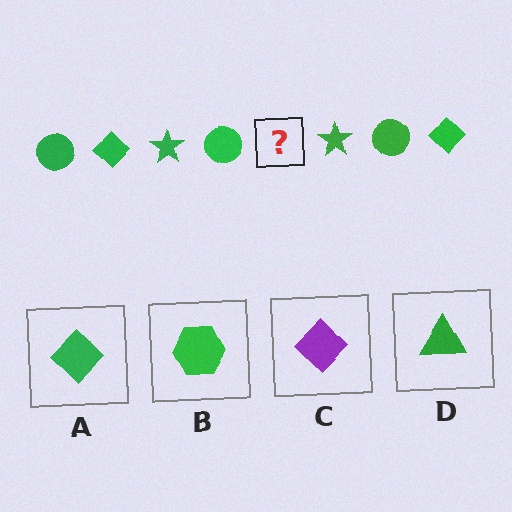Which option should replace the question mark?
Option A.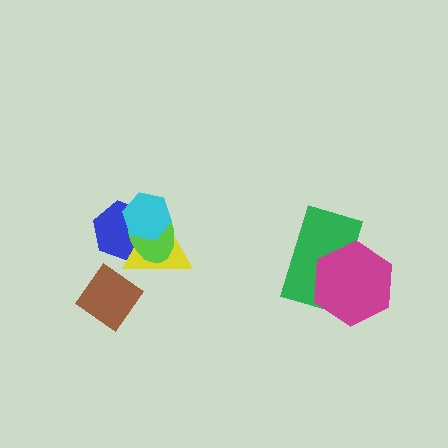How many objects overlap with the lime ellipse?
3 objects overlap with the lime ellipse.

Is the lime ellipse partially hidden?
Yes, it is partially covered by another shape.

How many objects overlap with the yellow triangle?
3 objects overlap with the yellow triangle.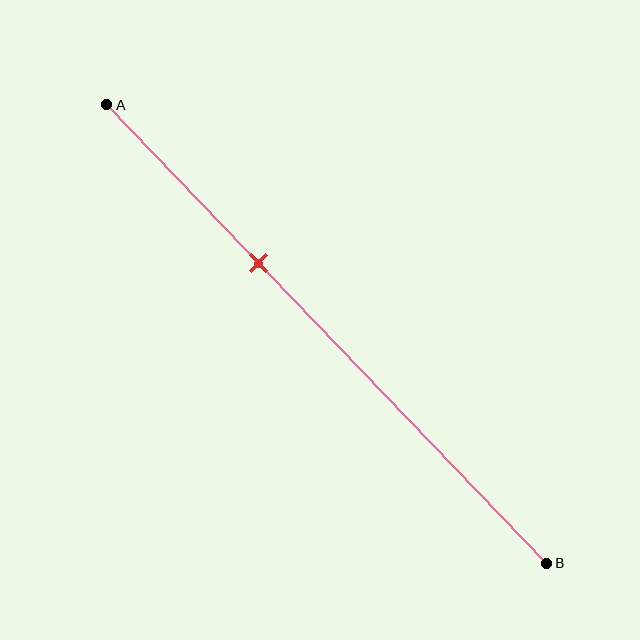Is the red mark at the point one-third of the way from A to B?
Yes, the mark is approximately at the one-third point.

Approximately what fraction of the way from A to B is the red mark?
The red mark is approximately 35% of the way from A to B.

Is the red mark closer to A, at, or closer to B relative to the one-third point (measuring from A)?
The red mark is approximately at the one-third point of segment AB.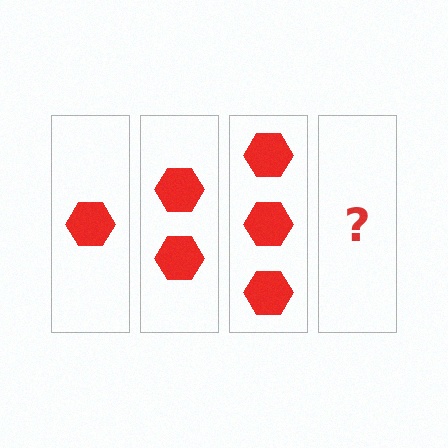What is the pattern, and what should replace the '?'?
The pattern is that each step adds one more hexagon. The '?' should be 4 hexagons.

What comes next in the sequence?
The next element should be 4 hexagons.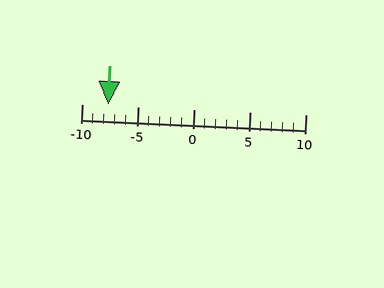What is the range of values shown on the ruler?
The ruler shows values from -10 to 10.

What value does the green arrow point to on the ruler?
The green arrow points to approximately -8.